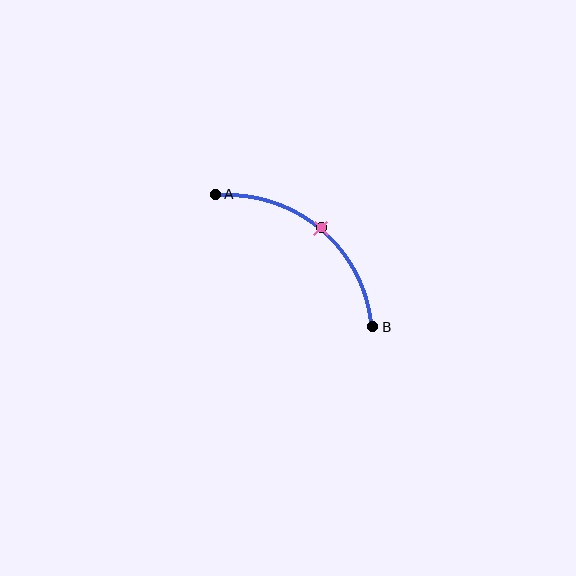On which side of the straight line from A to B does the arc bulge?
The arc bulges above and to the right of the straight line connecting A and B.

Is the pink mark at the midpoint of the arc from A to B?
Yes. The pink mark lies on the arc at equal arc-length from both A and B — it is the arc midpoint.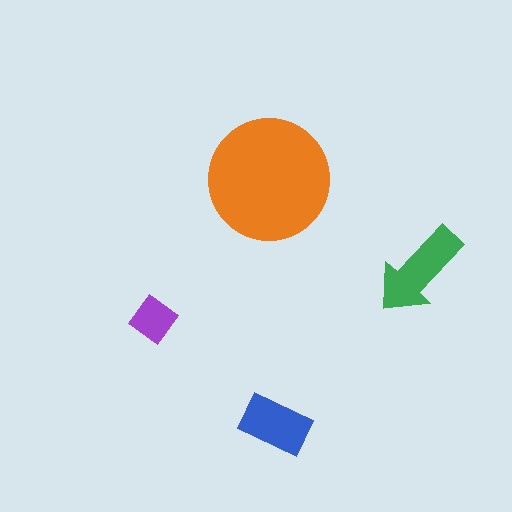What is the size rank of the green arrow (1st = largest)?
2nd.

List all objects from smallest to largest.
The purple diamond, the blue rectangle, the green arrow, the orange circle.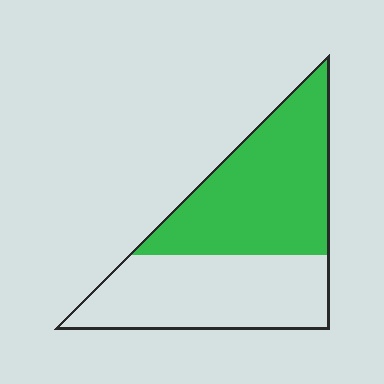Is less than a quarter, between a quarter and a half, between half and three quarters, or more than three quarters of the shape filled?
Between half and three quarters.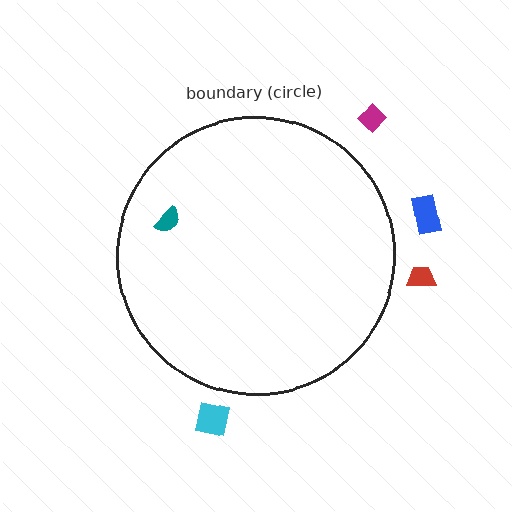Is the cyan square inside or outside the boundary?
Outside.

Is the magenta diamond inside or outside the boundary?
Outside.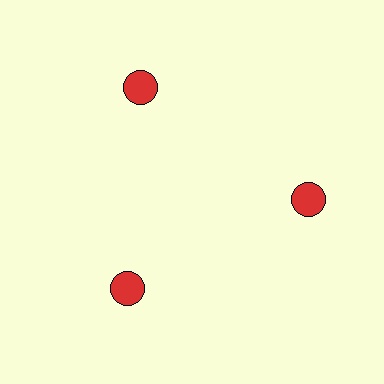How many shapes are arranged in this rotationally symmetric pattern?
There are 3 shapes, arranged in 3 groups of 1.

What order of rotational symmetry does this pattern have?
This pattern has 3-fold rotational symmetry.